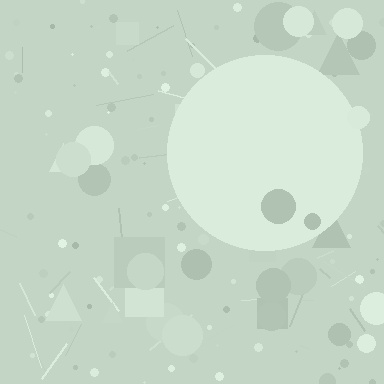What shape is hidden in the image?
A circle is hidden in the image.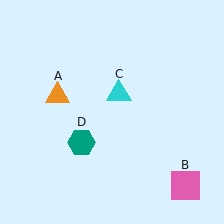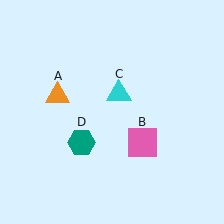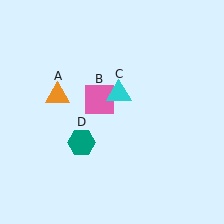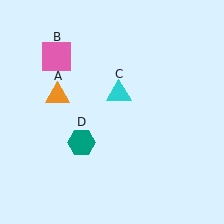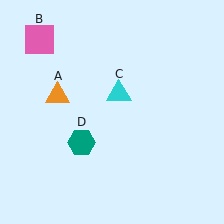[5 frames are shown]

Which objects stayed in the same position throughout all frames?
Orange triangle (object A) and cyan triangle (object C) and teal hexagon (object D) remained stationary.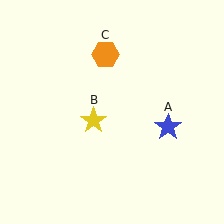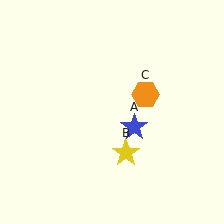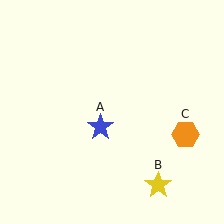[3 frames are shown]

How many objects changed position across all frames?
3 objects changed position: blue star (object A), yellow star (object B), orange hexagon (object C).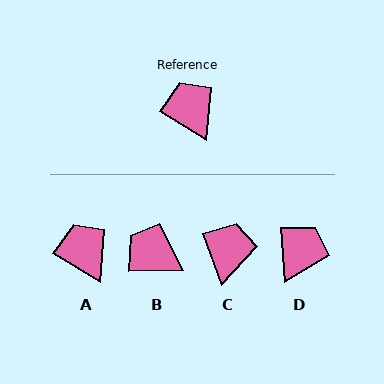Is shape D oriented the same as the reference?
No, it is off by about 54 degrees.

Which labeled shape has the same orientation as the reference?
A.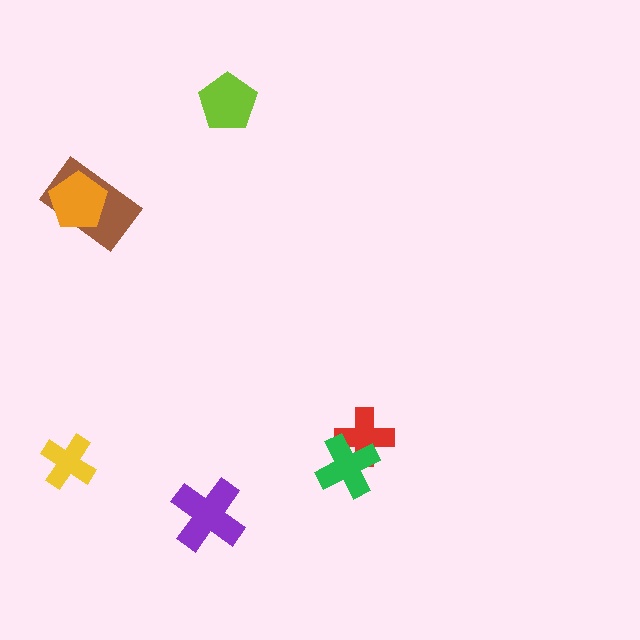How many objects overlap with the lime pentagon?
0 objects overlap with the lime pentagon.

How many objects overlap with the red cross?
1 object overlaps with the red cross.